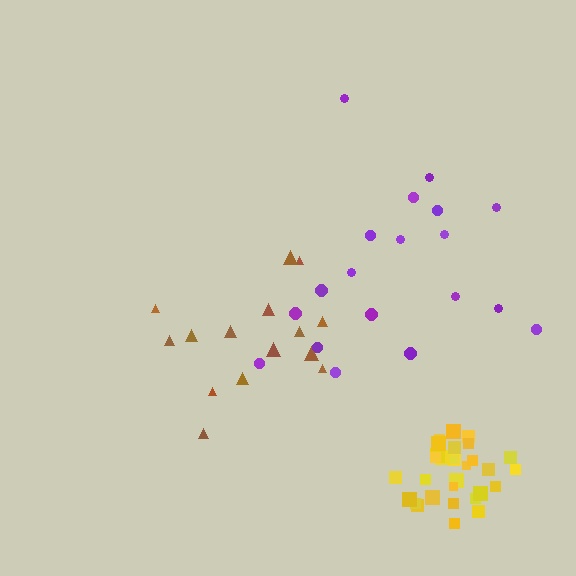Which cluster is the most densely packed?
Yellow.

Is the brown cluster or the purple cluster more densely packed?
Purple.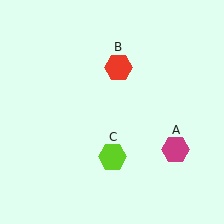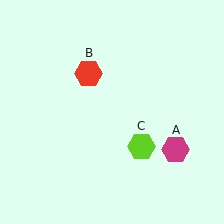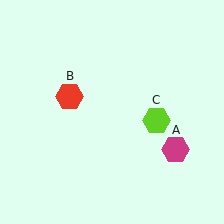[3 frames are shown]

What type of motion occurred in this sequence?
The red hexagon (object B), lime hexagon (object C) rotated counterclockwise around the center of the scene.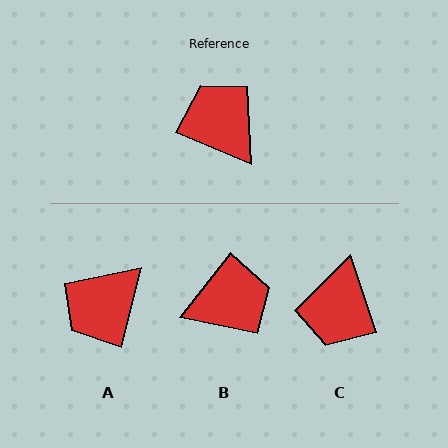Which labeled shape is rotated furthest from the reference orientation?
C, about 132 degrees away.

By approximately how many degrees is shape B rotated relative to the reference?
Approximately 104 degrees clockwise.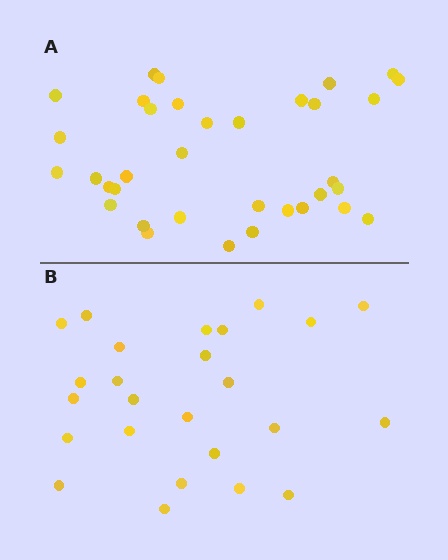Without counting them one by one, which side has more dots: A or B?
Region A (the top region) has more dots.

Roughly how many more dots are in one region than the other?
Region A has roughly 10 or so more dots than region B.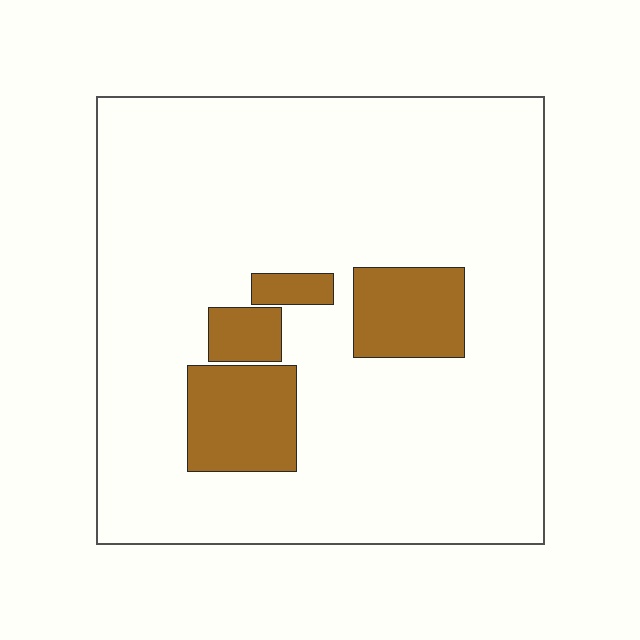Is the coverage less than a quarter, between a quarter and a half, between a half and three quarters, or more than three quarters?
Less than a quarter.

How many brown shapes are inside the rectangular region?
4.